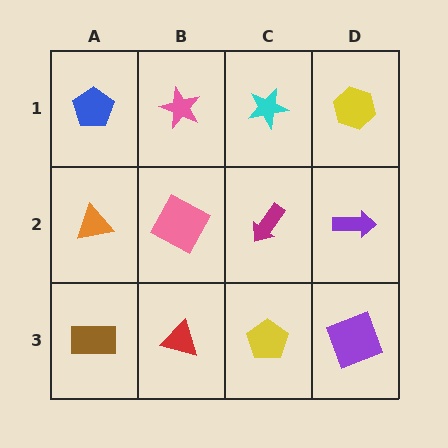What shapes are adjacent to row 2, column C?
A cyan star (row 1, column C), a yellow pentagon (row 3, column C), a pink square (row 2, column B), a purple arrow (row 2, column D).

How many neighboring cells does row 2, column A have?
3.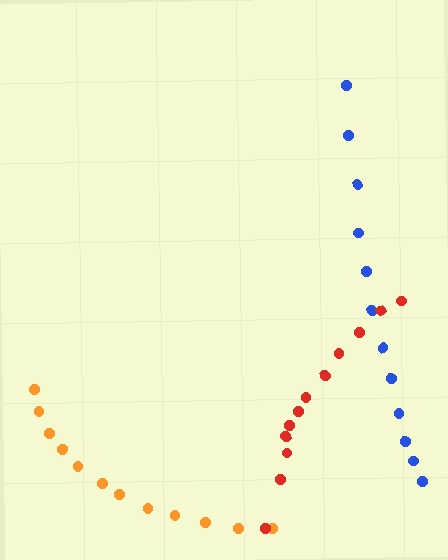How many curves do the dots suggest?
There are 3 distinct paths.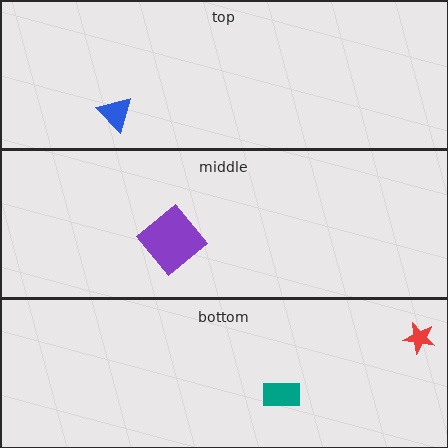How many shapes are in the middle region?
1.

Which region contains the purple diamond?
The middle region.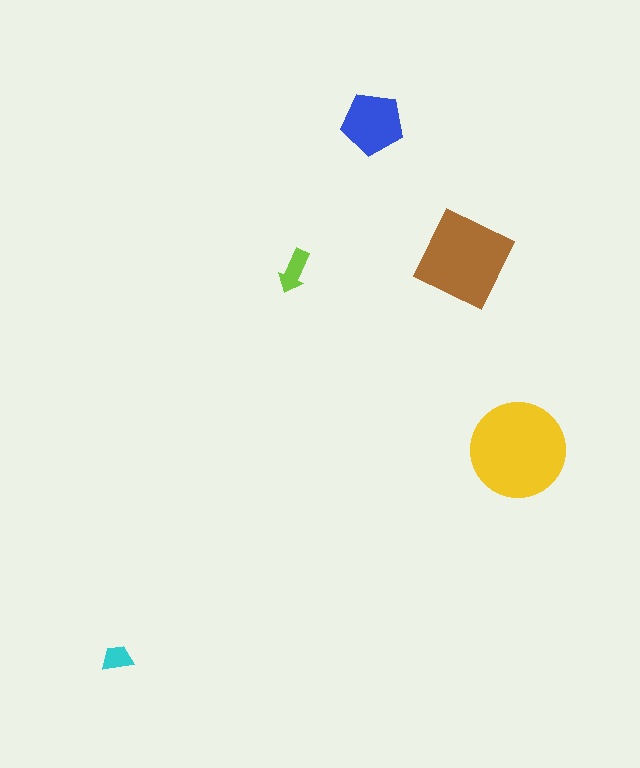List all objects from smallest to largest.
The cyan trapezoid, the lime arrow, the blue pentagon, the brown diamond, the yellow circle.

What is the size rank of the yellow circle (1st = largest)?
1st.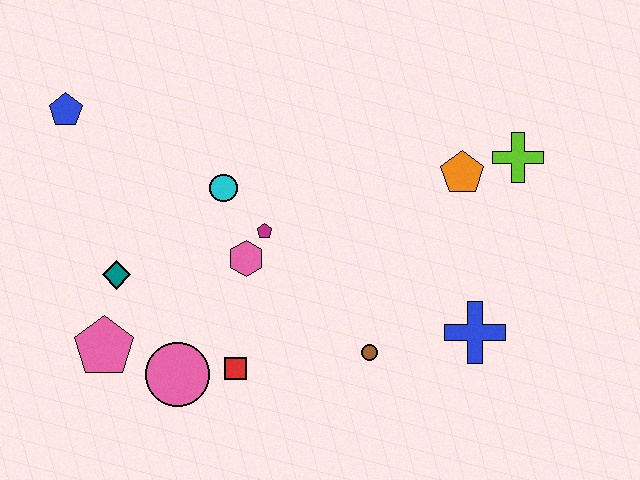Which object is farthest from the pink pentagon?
The lime cross is farthest from the pink pentagon.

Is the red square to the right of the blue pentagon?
Yes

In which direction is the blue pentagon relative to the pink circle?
The blue pentagon is above the pink circle.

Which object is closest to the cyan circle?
The magenta pentagon is closest to the cyan circle.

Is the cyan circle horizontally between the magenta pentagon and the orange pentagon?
No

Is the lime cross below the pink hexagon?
No